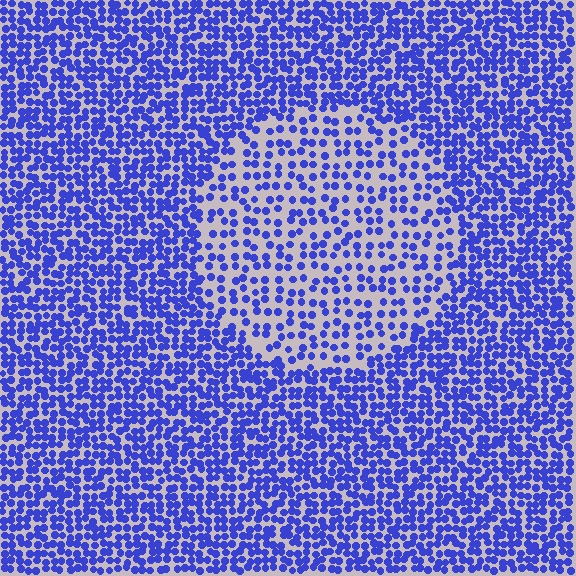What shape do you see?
I see a circle.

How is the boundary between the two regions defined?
The boundary is defined by a change in element density (approximately 1.9x ratio). All elements are the same color, size, and shape.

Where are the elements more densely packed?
The elements are more densely packed outside the circle boundary.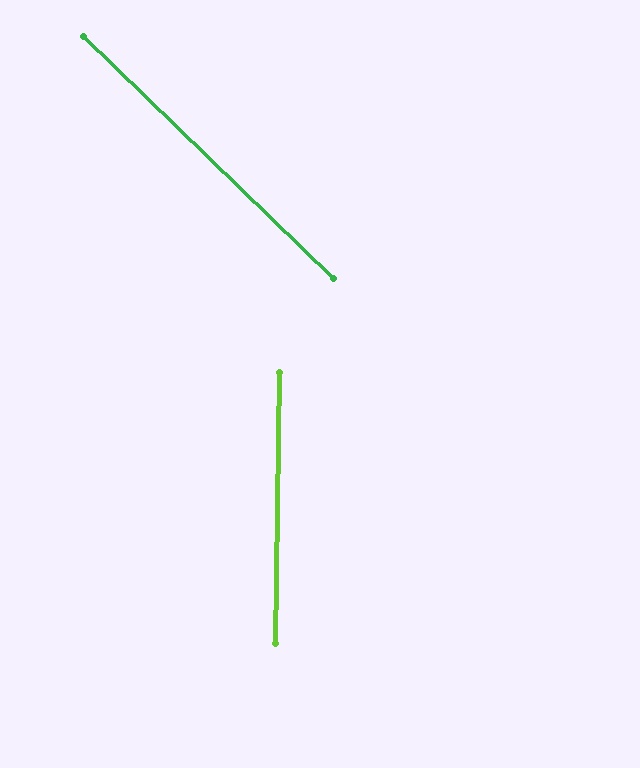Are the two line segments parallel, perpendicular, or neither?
Neither parallel nor perpendicular — they differ by about 47°.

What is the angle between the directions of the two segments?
Approximately 47 degrees.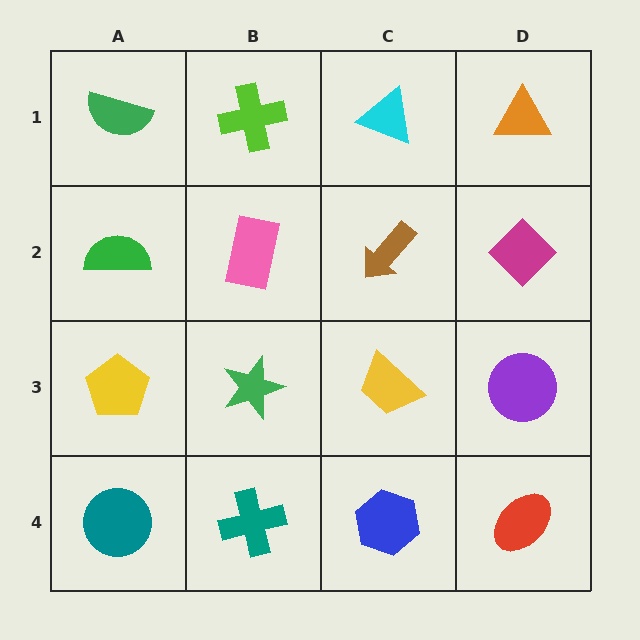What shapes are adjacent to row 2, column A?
A green semicircle (row 1, column A), a yellow pentagon (row 3, column A), a pink rectangle (row 2, column B).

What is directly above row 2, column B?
A lime cross.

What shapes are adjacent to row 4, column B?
A green star (row 3, column B), a teal circle (row 4, column A), a blue hexagon (row 4, column C).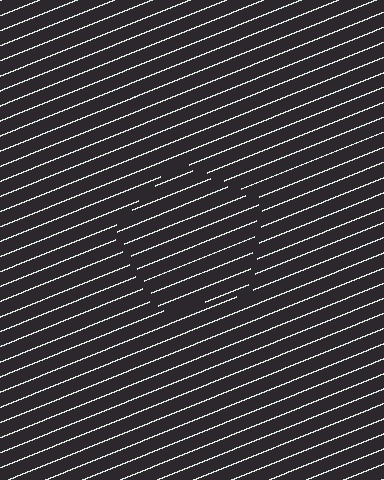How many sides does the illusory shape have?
5 sides — the line-ends trace a pentagon.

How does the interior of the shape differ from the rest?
The interior of the shape contains the same grating, shifted by half a period — the contour is defined by the phase discontinuity where line-ends from the inner and outer gratings abut.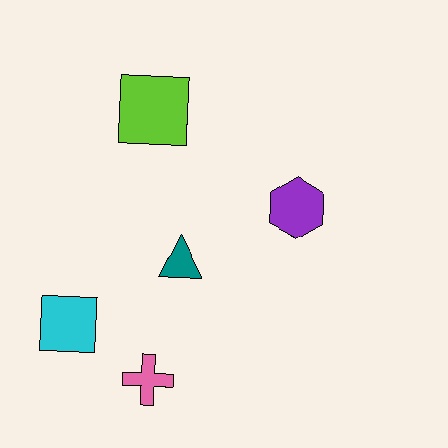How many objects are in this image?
There are 5 objects.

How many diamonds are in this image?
There are no diamonds.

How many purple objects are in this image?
There is 1 purple object.